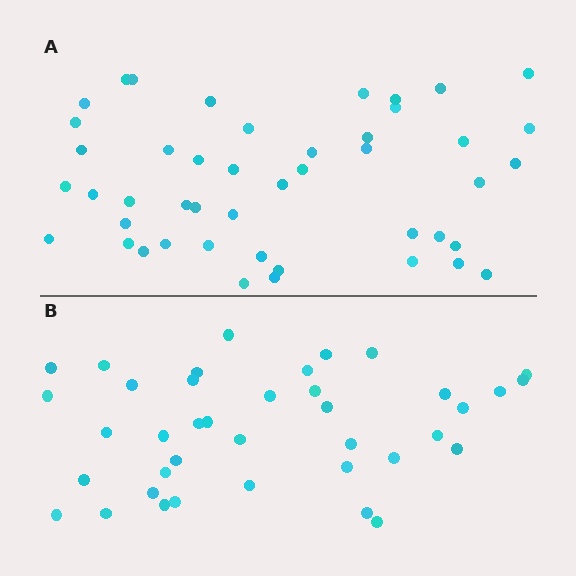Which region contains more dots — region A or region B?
Region A (the top region) has more dots.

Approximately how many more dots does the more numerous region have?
Region A has roughly 8 or so more dots than region B.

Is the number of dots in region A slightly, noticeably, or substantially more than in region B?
Region A has only slightly more — the two regions are fairly close. The ratio is roughly 1.2 to 1.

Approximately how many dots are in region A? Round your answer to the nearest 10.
About 50 dots. (The exact count is 46, which rounds to 50.)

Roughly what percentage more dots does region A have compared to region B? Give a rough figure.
About 20% more.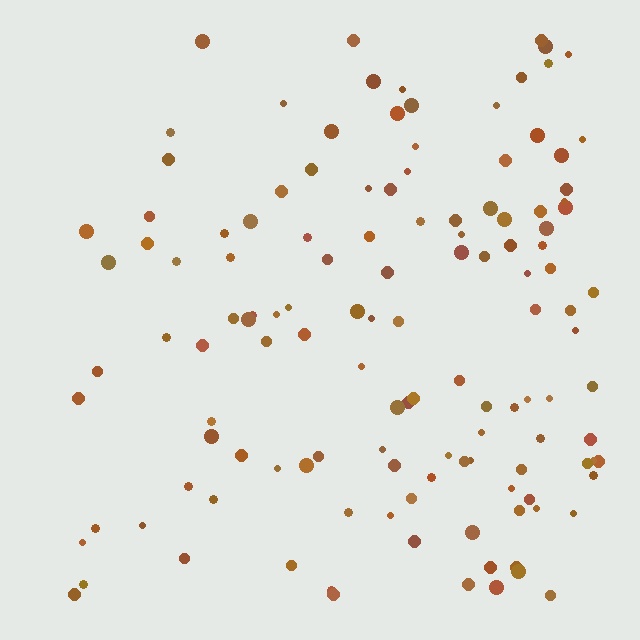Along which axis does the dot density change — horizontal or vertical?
Horizontal.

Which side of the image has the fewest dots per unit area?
The left.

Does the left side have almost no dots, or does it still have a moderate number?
Still a moderate number, just noticeably fewer than the right.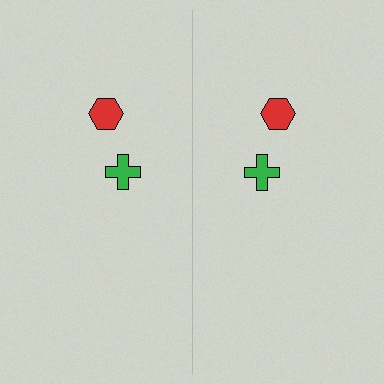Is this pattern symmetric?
Yes, this pattern has bilateral (reflection) symmetry.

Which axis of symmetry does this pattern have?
The pattern has a vertical axis of symmetry running through the center of the image.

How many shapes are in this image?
There are 4 shapes in this image.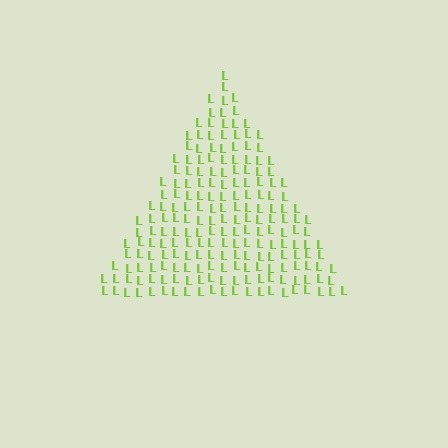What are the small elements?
The small elements are letter L's.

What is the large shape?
The large shape is a triangle.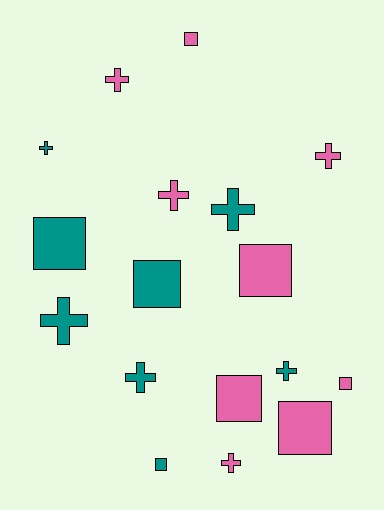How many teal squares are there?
There are 3 teal squares.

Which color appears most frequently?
Pink, with 9 objects.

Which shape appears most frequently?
Cross, with 9 objects.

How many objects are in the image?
There are 17 objects.